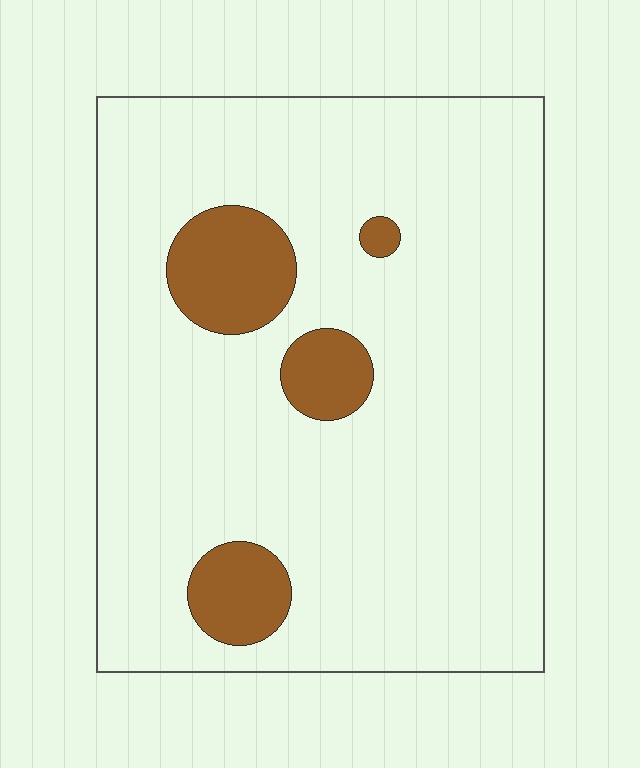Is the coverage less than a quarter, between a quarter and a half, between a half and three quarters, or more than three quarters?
Less than a quarter.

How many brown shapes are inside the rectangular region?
4.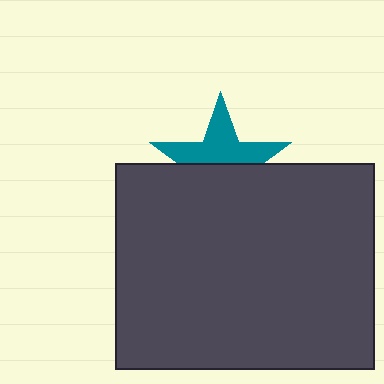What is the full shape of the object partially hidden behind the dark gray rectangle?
The partially hidden object is a teal star.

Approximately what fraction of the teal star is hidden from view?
Roughly 48% of the teal star is hidden behind the dark gray rectangle.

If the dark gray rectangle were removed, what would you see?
You would see the complete teal star.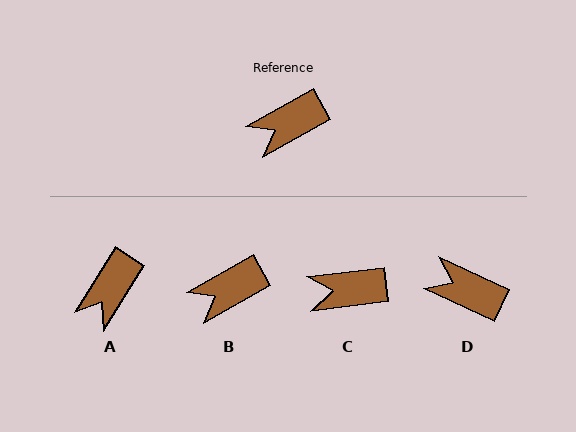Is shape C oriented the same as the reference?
No, it is off by about 22 degrees.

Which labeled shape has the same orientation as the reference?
B.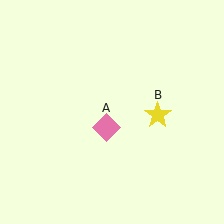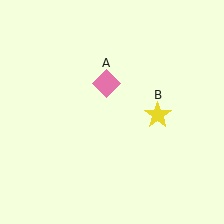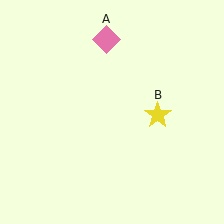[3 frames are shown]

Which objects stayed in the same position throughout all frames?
Yellow star (object B) remained stationary.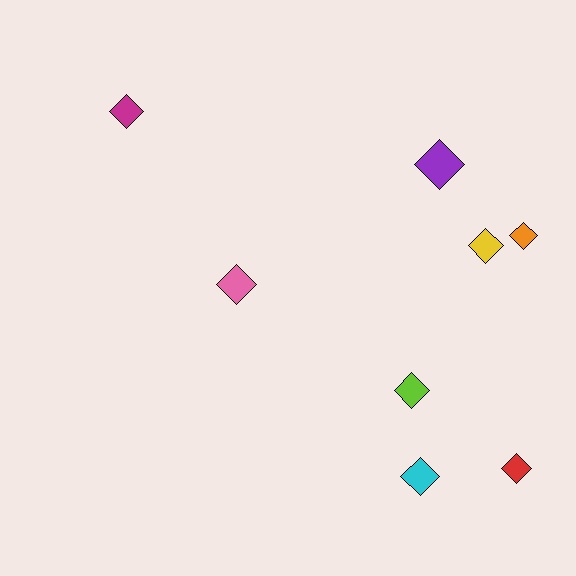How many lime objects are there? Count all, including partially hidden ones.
There is 1 lime object.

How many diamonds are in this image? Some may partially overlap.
There are 8 diamonds.